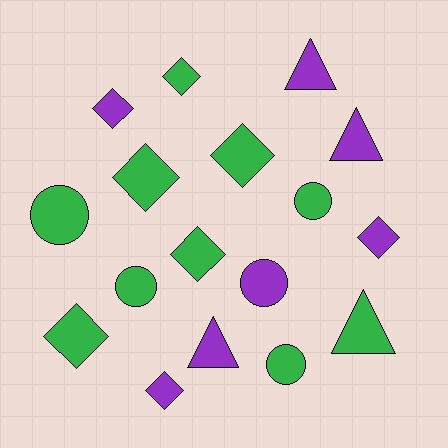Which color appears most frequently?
Green, with 10 objects.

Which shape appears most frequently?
Diamond, with 8 objects.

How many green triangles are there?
There is 1 green triangle.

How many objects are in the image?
There are 17 objects.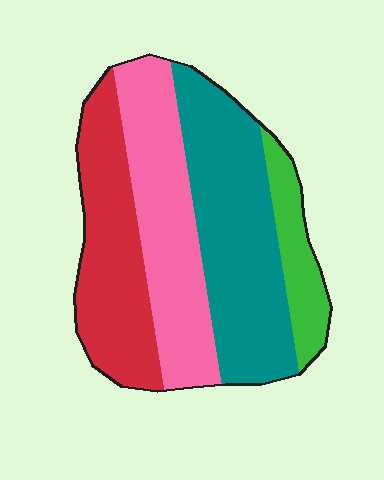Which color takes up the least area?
Green, at roughly 10%.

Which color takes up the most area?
Teal, at roughly 35%.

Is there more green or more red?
Red.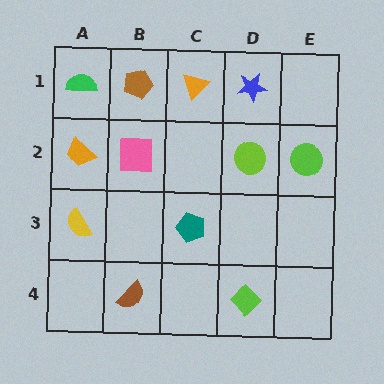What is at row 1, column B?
A brown pentagon.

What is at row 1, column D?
A blue star.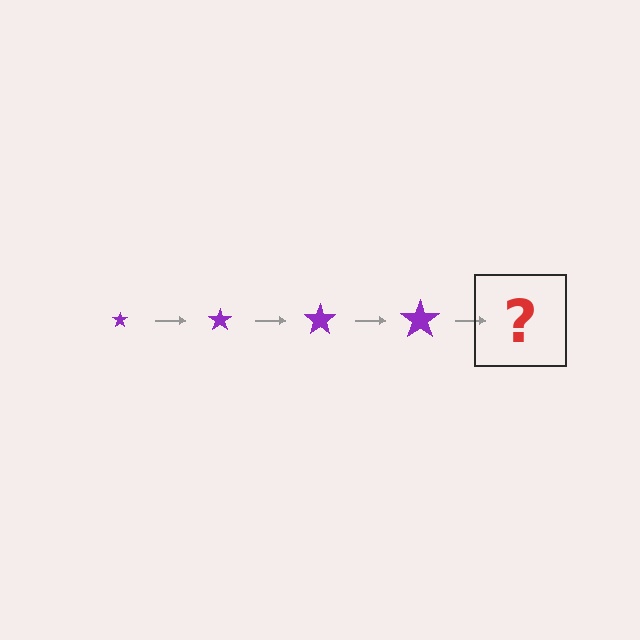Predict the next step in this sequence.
The next step is a purple star, larger than the previous one.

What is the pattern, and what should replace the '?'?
The pattern is that the star gets progressively larger each step. The '?' should be a purple star, larger than the previous one.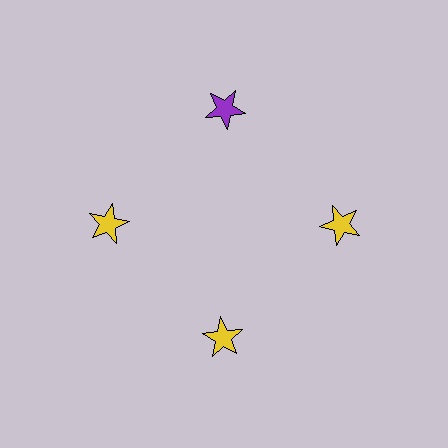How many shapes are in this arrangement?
There are 4 shapes arranged in a ring pattern.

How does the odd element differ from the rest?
It has a different color: purple instead of yellow.